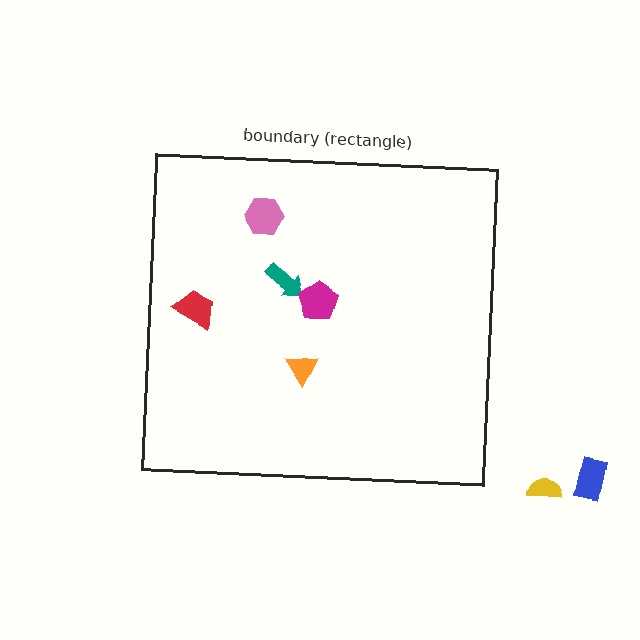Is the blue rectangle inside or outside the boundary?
Outside.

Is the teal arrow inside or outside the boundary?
Inside.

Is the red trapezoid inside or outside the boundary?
Inside.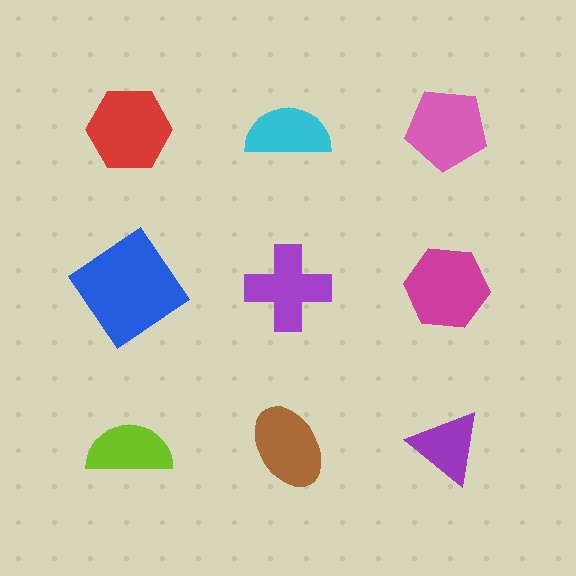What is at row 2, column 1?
A blue diamond.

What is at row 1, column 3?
A pink pentagon.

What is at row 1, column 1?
A red hexagon.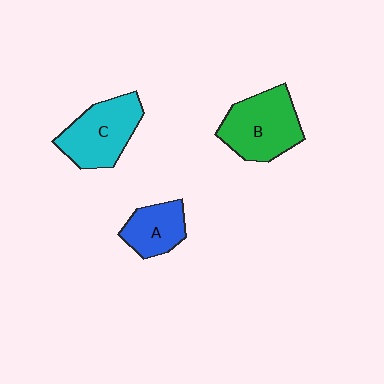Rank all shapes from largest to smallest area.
From largest to smallest: B (green), C (cyan), A (blue).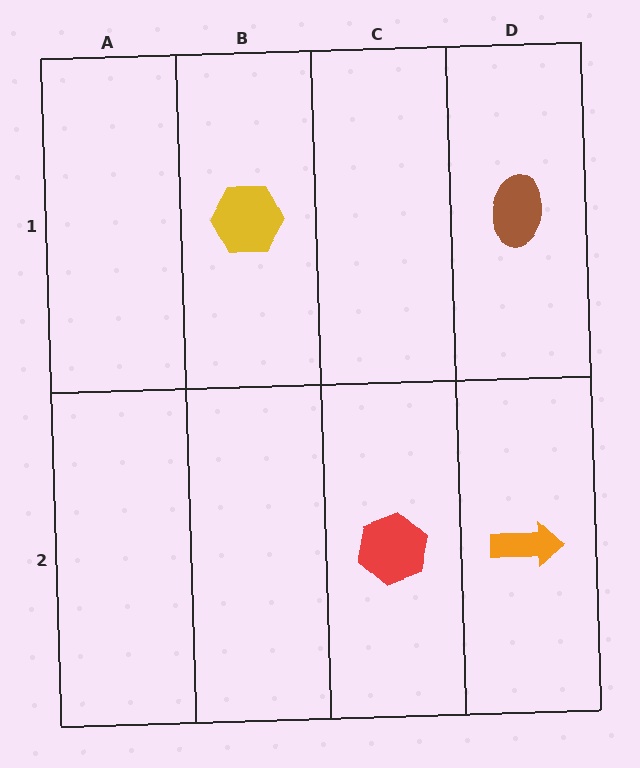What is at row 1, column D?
A brown ellipse.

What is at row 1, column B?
A yellow hexagon.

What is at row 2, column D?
An orange arrow.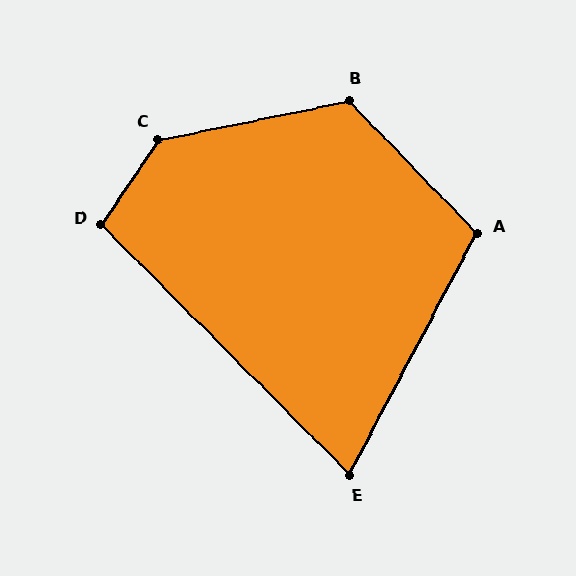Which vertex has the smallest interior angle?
E, at approximately 73 degrees.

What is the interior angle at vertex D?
Approximately 101 degrees (obtuse).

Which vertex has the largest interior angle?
C, at approximately 135 degrees.